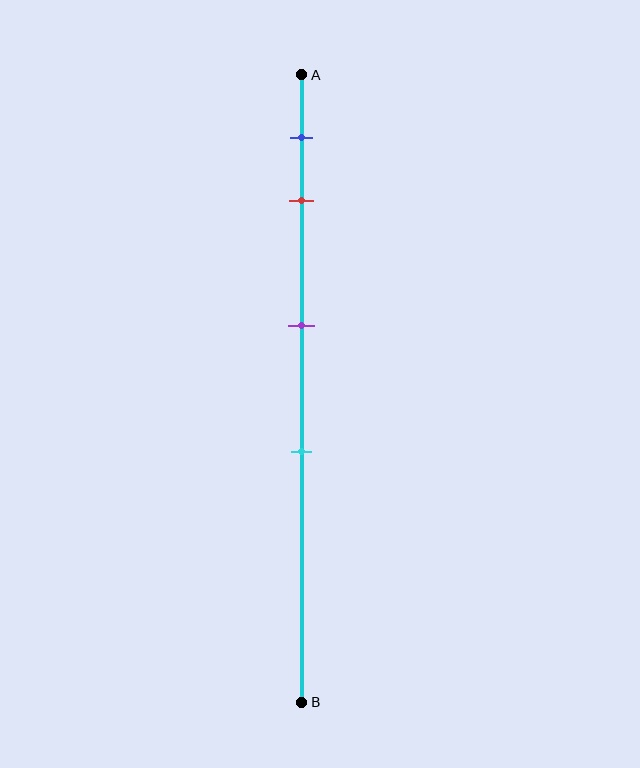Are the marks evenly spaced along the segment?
No, the marks are not evenly spaced.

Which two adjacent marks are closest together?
The blue and red marks are the closest adjacent pair.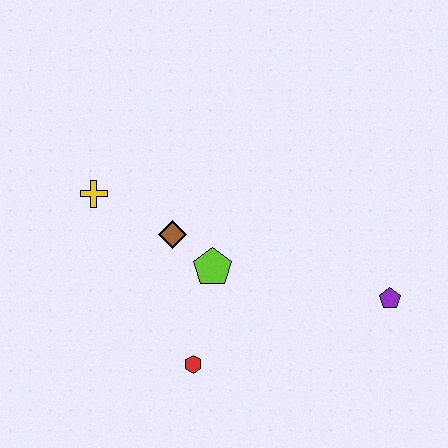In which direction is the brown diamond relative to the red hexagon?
The brown diamond is above the red hexagon.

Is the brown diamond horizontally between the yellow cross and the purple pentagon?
Yes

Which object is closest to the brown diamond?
The lime pentagon is closest to the brown diamond.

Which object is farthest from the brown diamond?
The purple pentagon is farthest from the brown diamond.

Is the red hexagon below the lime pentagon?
Yes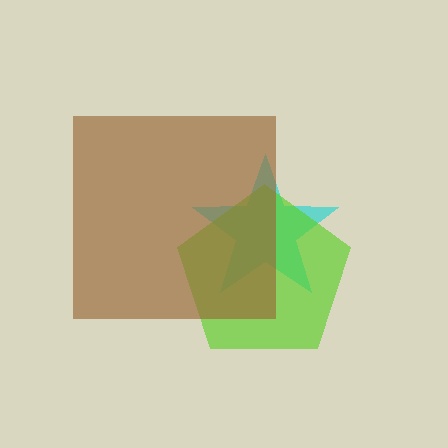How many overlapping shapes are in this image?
There are 3 overlapping shapes in the image.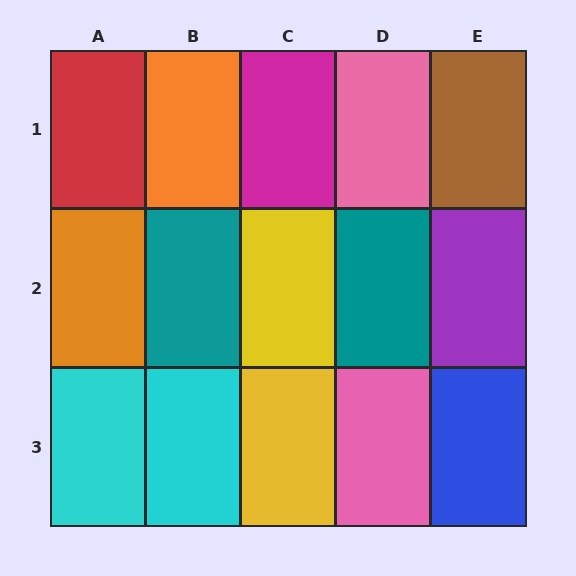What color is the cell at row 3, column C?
Yellow.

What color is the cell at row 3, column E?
Blue.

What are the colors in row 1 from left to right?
Red, orange, magenta, pink, brown.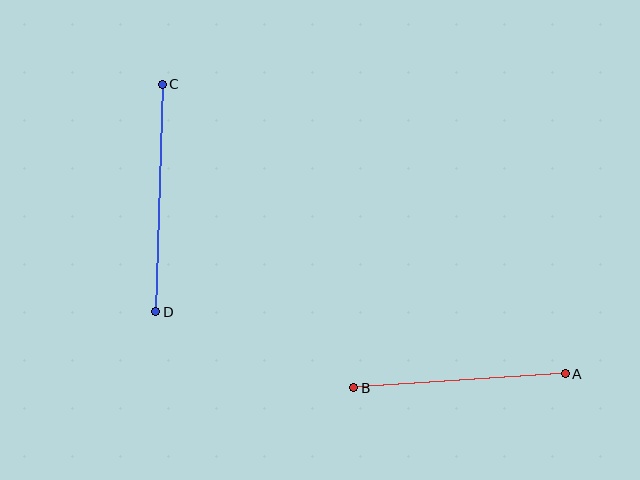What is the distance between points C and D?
The distance is approximately 228 pixels.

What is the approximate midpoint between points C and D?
The midpoint is at approximately (159, 198) pixels.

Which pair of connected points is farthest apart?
Points C and D are farthest apart.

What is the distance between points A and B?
The distance is approximately 212 pixels.